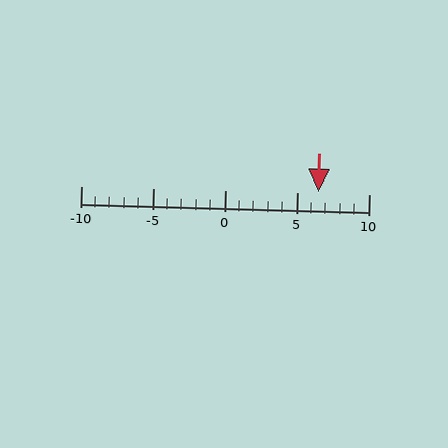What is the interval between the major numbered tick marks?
The major tick marks are spaced 5 units apart.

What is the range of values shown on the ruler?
The ruler shows values from -10 to 10.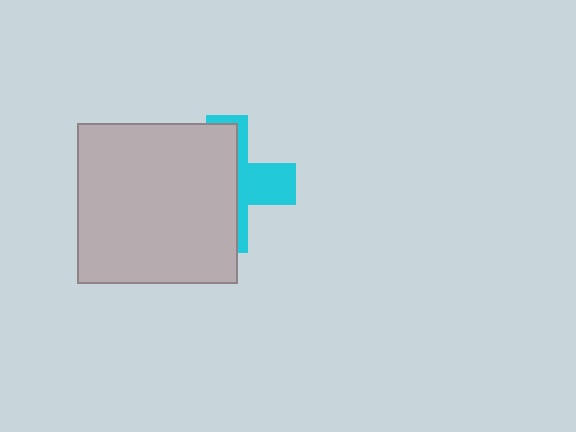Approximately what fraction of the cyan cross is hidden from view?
Roughly 63% of the cyan cross is hidden behind the light gray square.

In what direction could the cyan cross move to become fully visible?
The cyan cross could move right. That would shift it out from behind the light gray square entirely.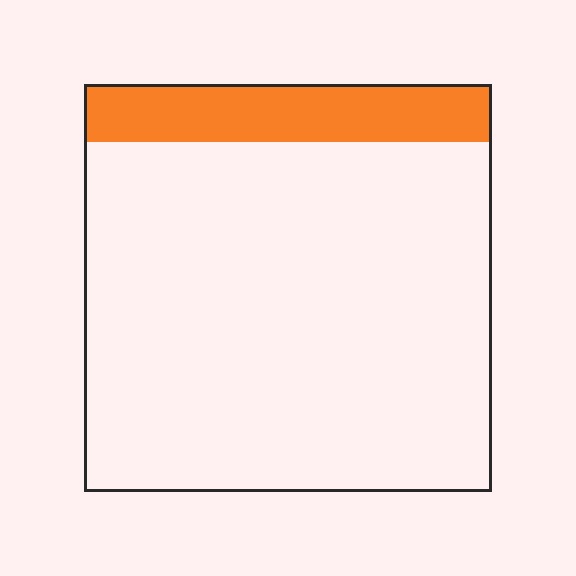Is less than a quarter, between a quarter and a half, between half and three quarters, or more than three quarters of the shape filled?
Less than a quarter.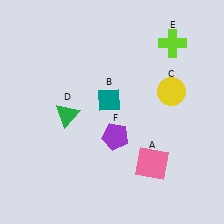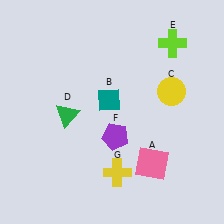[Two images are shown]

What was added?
A yellow cross (G) was added in Image 2.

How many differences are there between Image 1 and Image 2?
There is 1 difference between the two images.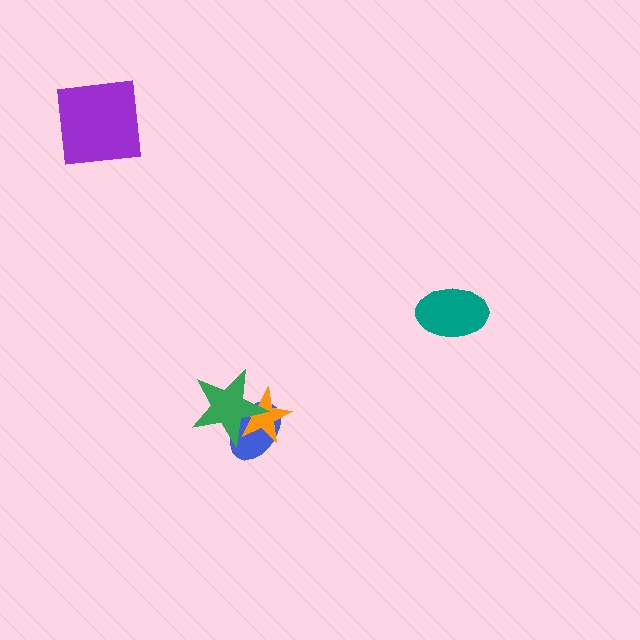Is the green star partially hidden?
No, no other shape covers it.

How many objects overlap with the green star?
2 objects overlap with the green star.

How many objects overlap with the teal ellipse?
0 objects overlap with the teal ellipse.